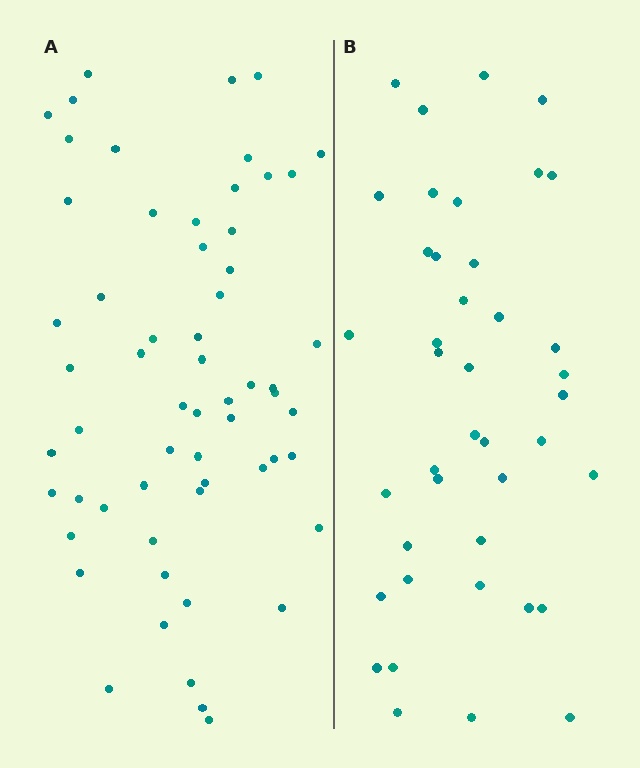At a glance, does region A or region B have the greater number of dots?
Region A (the left region) has more dots.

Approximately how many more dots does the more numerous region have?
Region A has approximately 20 more dots than region B.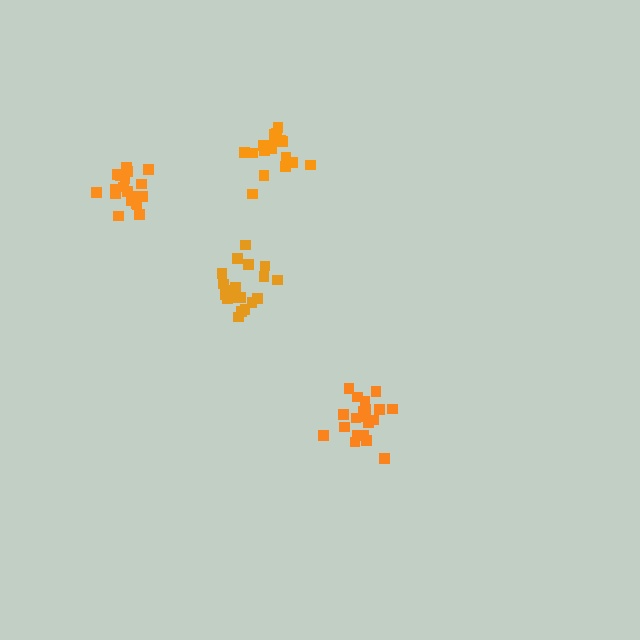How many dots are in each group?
Group 1: 18 dots, Group 2: 20 dots, Group 3: 19 dots, Group 4: 20 dots (77 total).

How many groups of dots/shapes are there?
There are 4 groups.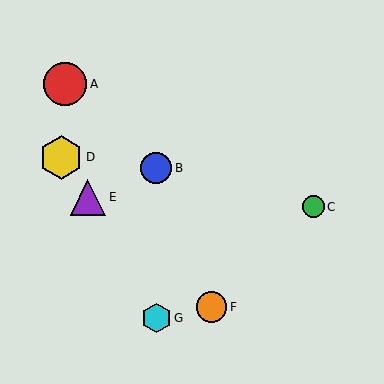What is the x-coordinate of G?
Object G is at x≈156.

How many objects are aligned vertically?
2 objects (B, G) are aligned vertically.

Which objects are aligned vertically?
Objects B, G are aligned vertically.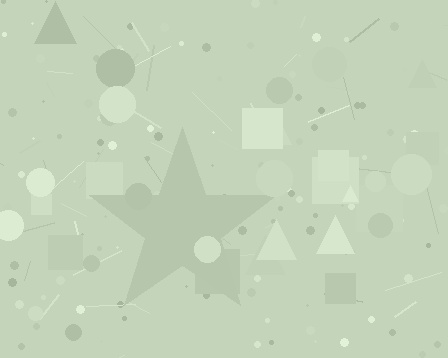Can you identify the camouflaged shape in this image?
The camouflaged shape is a star.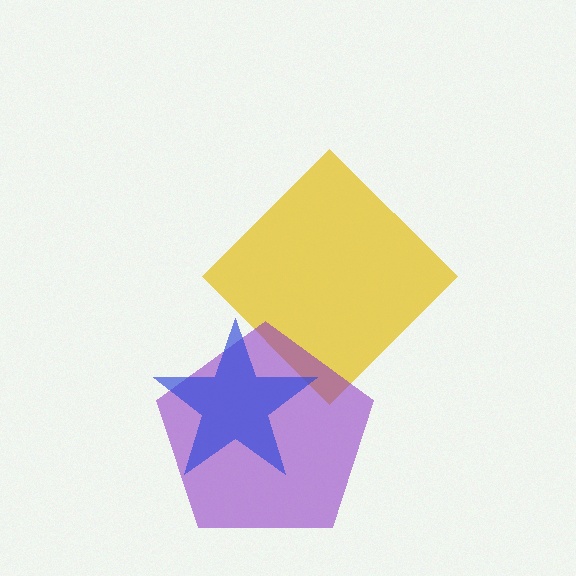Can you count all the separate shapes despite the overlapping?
Yes, there are 3 separate shapes.